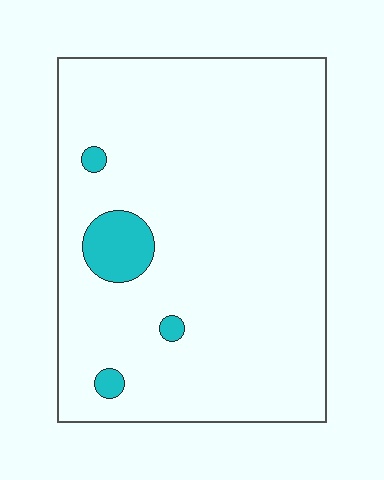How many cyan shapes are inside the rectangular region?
4.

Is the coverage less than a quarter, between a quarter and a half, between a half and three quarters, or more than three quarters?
Less than a quarter.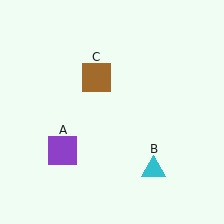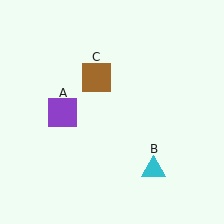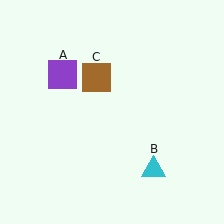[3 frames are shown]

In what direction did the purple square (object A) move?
The purple square (object A) moved up.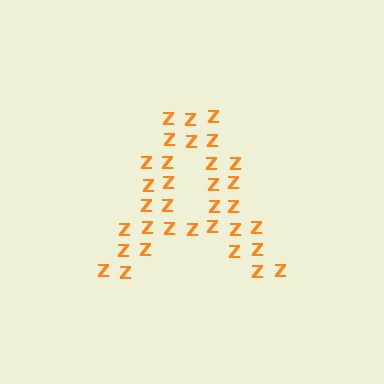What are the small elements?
The small elements are letter Z's.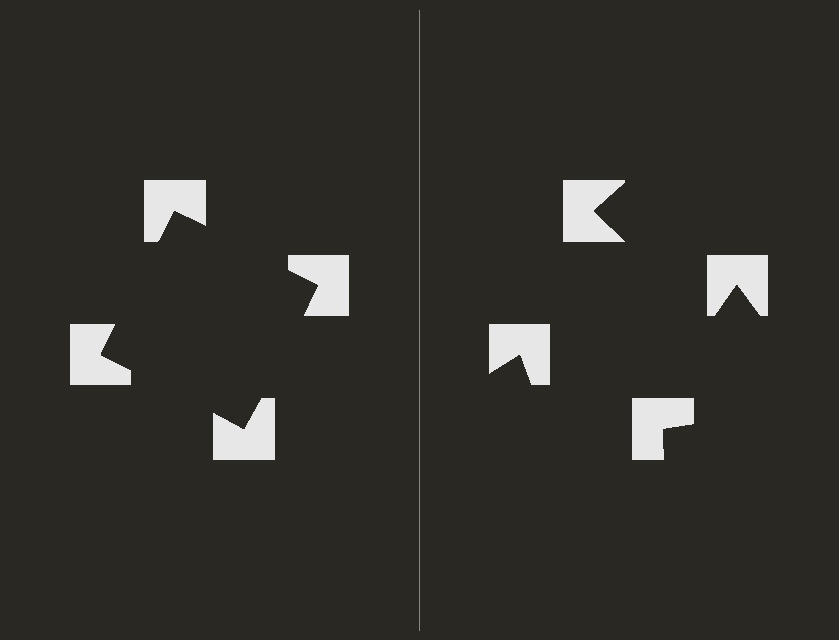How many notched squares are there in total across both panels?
8 — 4 on each side.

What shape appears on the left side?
An illusory square.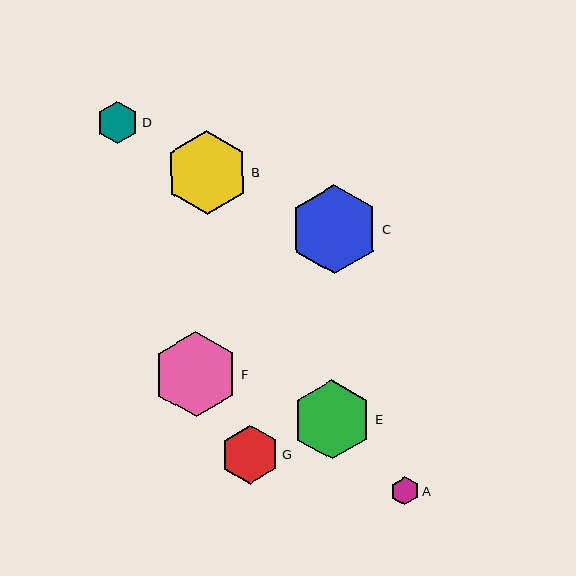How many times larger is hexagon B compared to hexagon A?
Hexagon B is approximately 2.9 times the size of hexagon A.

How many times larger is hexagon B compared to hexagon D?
Hexagon B is approximately 2.0 times the size of hexagon D.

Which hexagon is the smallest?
Hexagon A is the smallest with a size of approximately 29 pixels.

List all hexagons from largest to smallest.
From largest to smallest: C, F, B, E, G, D, A.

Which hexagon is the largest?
Hexagon C is the largest with a size of approximately 89 pixels.